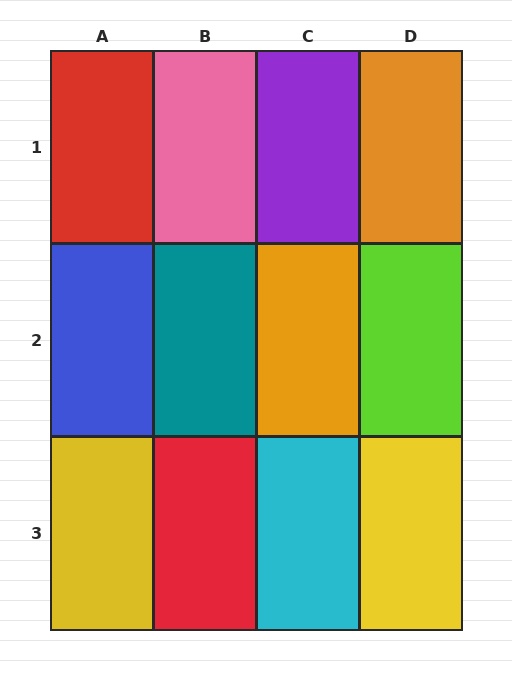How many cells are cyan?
1 cell is cyan.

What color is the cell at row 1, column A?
Red.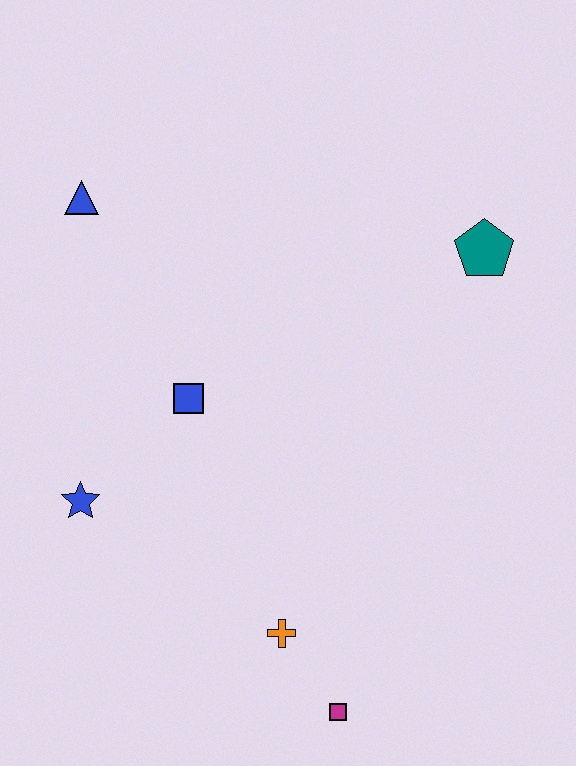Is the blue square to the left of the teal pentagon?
Yes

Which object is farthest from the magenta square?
The blue triangle is farthest from the magenta square.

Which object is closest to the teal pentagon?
The blue square is closest to the teal pentagon.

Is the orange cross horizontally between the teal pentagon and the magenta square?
No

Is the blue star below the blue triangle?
Yes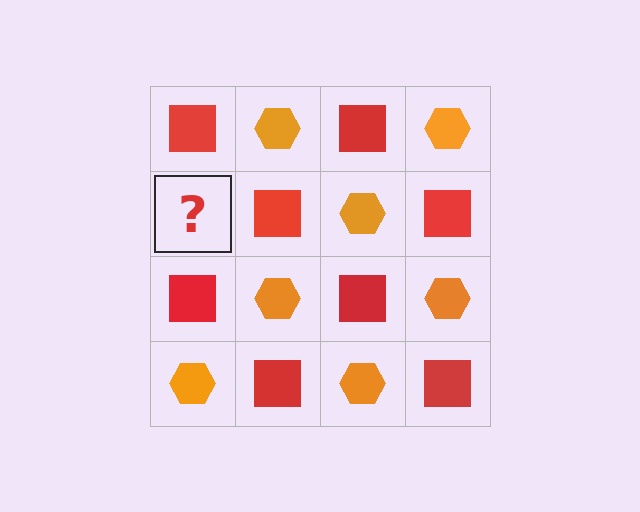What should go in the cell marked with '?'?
The missing cell should contain an orange hexagon.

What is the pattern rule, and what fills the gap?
The rule is that it alternates red square and orange hexagon in a checkerboard pattern. The gap should be filled with an orange hexagon.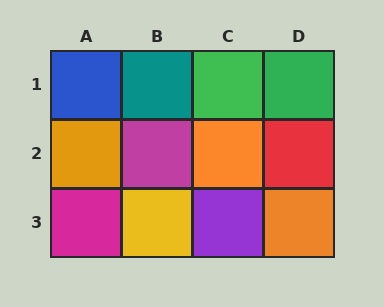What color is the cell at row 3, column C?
Purple.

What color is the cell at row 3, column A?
Magenta.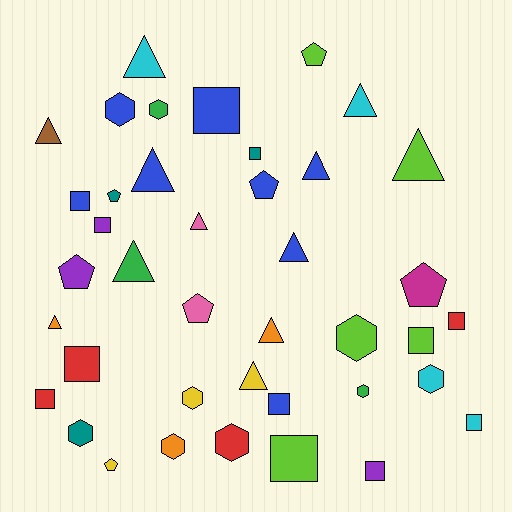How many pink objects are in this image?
There are 2 pink objects.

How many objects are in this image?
There are 40 objects.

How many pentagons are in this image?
There are 7 pentagons.